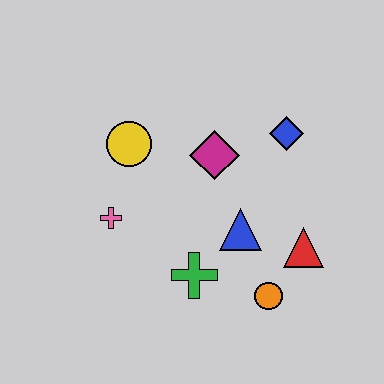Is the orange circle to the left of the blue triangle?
No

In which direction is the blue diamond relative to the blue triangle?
The blue diamond is above the blue triangle.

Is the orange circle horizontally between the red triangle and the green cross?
Yes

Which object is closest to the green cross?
The blue triangle is closest to the green cross.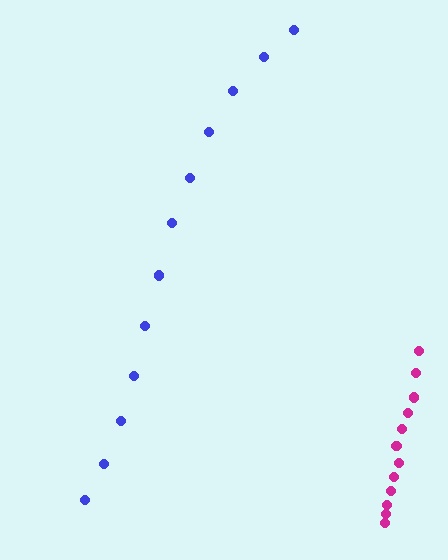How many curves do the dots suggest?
There are 2 distinct paths.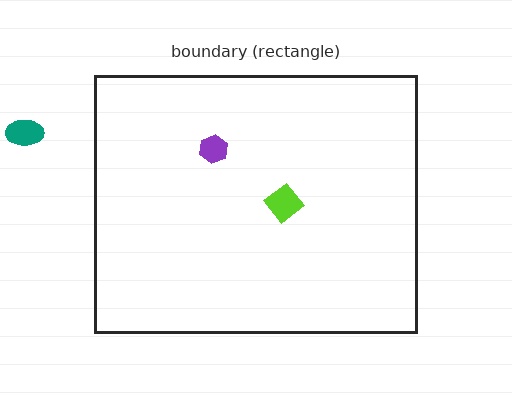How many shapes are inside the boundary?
2 inside, 1 outside.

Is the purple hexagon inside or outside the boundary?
Inside.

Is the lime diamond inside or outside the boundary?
Inside.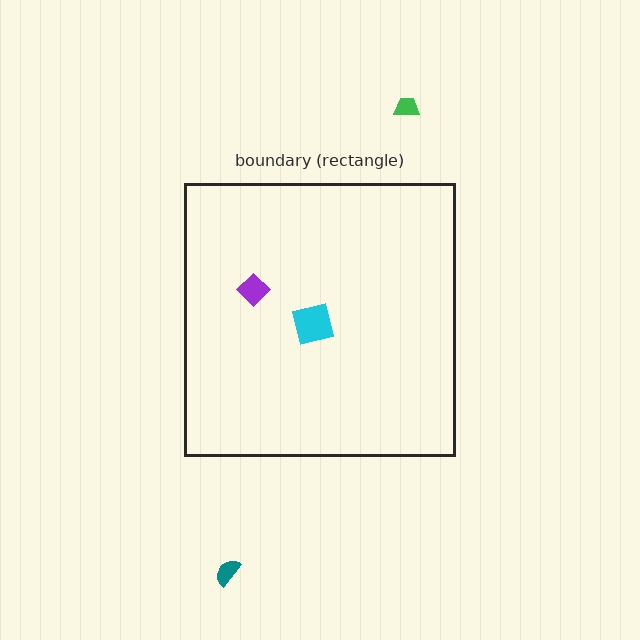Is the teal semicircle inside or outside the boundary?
Outside.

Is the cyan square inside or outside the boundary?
Inside.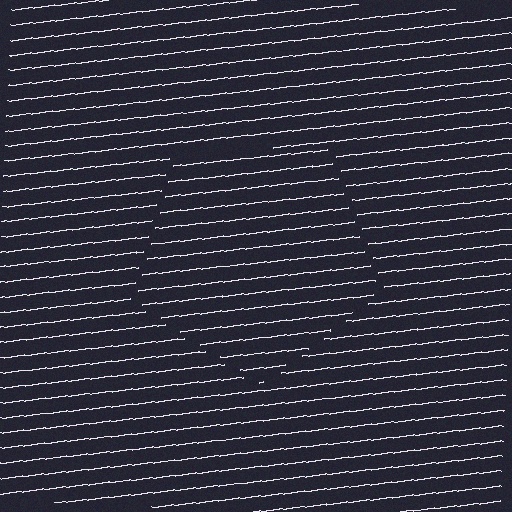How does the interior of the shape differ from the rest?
The interior of the shape contains the same grating, shifted by half a period — the contour is defined by the phase discontinuity where line-ends from the inner and outer gratings abut.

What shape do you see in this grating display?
An illusory pentagon. The interior of the shape contains the same grating, shifted by half a period — the contour is defined by the phase discontinuity where line-ends from the inner and outer gratings abut.